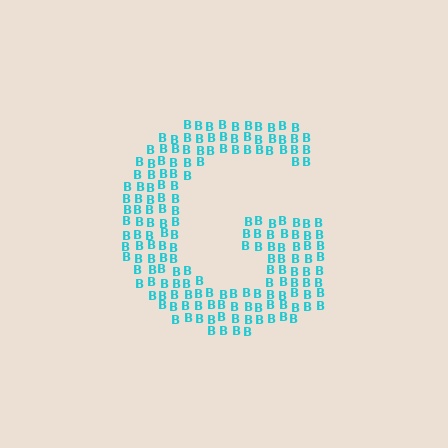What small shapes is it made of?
It is made of small letter B's.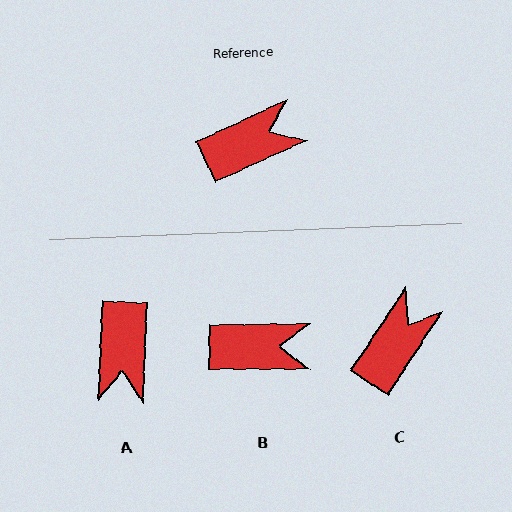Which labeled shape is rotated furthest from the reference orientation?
A, about 117 degrees away.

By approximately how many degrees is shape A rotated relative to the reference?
Approximately 117 degrees clockwise.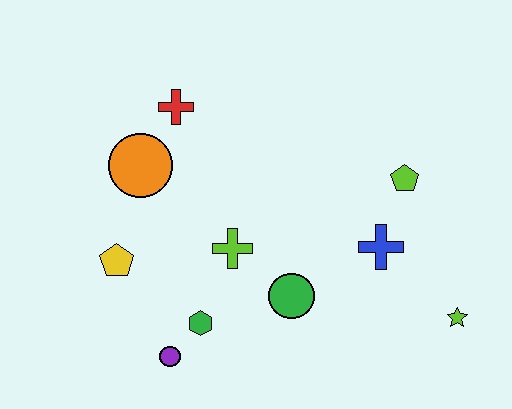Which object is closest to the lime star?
The blue cross is closest to the lime star.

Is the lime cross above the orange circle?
No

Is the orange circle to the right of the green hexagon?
No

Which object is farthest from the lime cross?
The lime star is farthest from the lime cross.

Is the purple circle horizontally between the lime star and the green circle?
No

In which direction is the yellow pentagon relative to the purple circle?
The yellow pentagon is above the purple circle.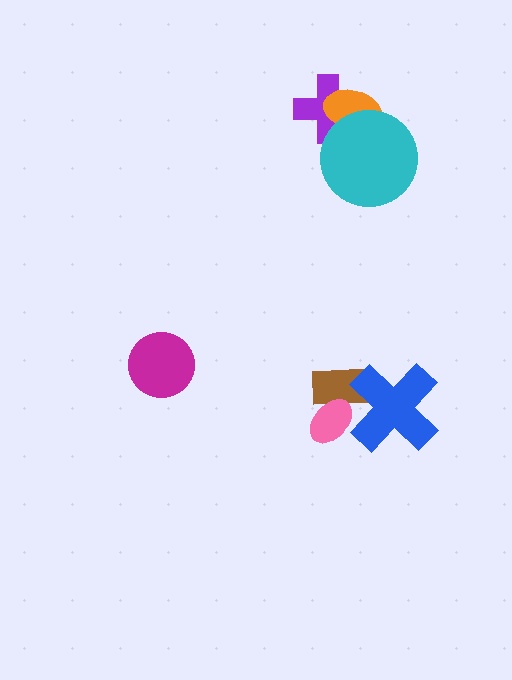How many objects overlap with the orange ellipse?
2 objects overlap with the orange ellipse.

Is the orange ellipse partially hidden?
Yes, it is partially covered by another shape.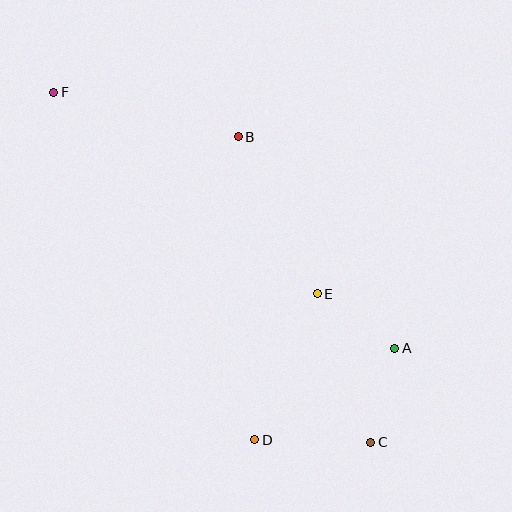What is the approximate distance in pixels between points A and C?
The distance between A and C is approximately 97 pixels.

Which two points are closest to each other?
Points A and E are closest to each other.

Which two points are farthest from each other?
Points C and F are farthest from each other.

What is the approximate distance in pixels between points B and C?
The distance between B and C is approximately 333 pixels.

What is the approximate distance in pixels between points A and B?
The distance between A and B is approximately 263 pixels.